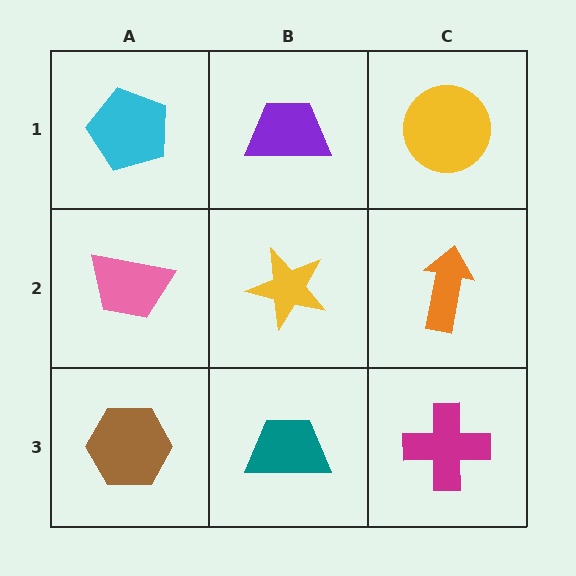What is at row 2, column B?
A yellow star.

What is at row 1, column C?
A yellow circle.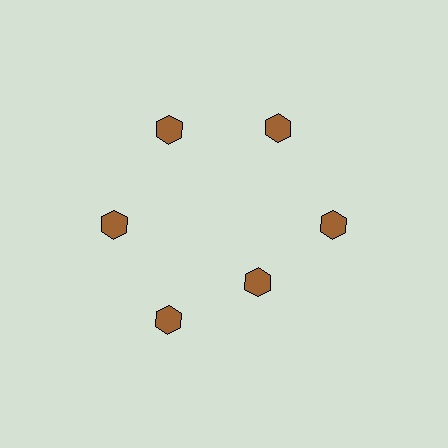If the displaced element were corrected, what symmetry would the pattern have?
It would have 6-fold rotational symmetry — the pattern would map onto itself every 60 degrees.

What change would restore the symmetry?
The symmetry would be restored by moving it outward, back onto the ring so that all 6 hexagons sit at equal angles and equal distance from the center.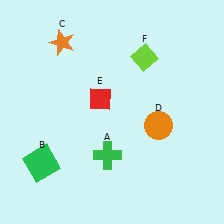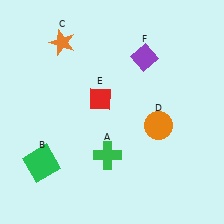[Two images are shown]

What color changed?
The diamond (F) changed from lime in Image 1 to purple in Image 2.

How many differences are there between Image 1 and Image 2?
There is 1 difference between the two images.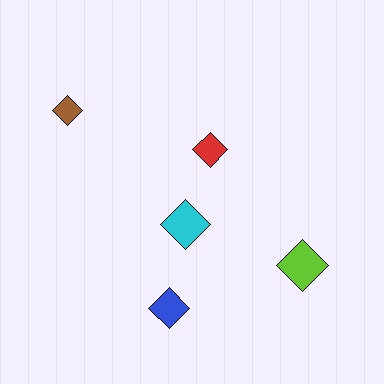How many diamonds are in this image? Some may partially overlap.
There are 5 diamonds.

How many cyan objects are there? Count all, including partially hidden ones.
There is 1 cyan object.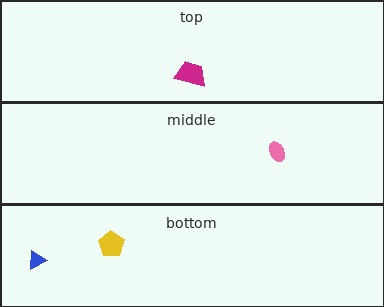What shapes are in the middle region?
The pink ellipse.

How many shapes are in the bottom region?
2.